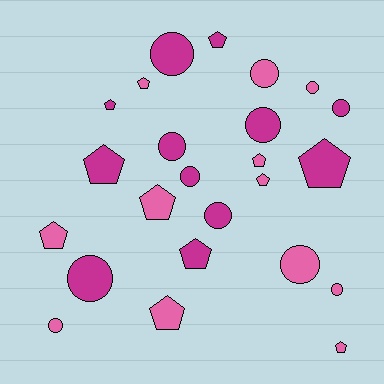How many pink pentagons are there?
There are 7 pink pentagons.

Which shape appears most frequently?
Circle, with 12 objects.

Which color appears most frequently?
Magenta, with 12 objects.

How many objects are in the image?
There are 24 objects.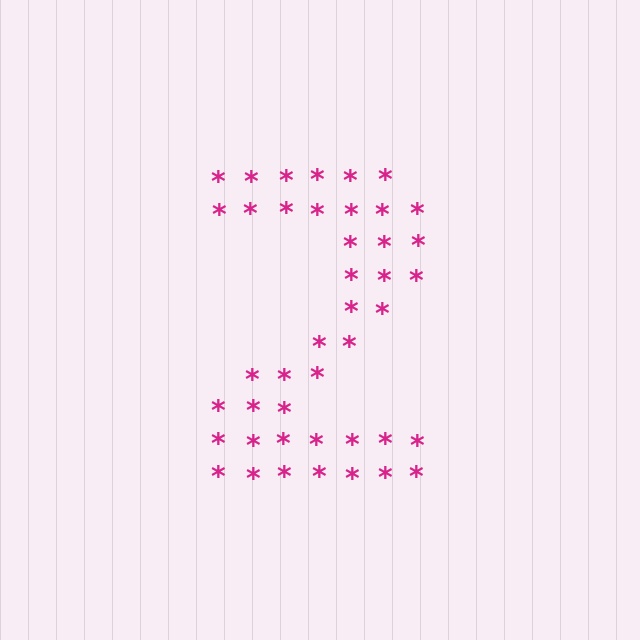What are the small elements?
The small elements are asterisks.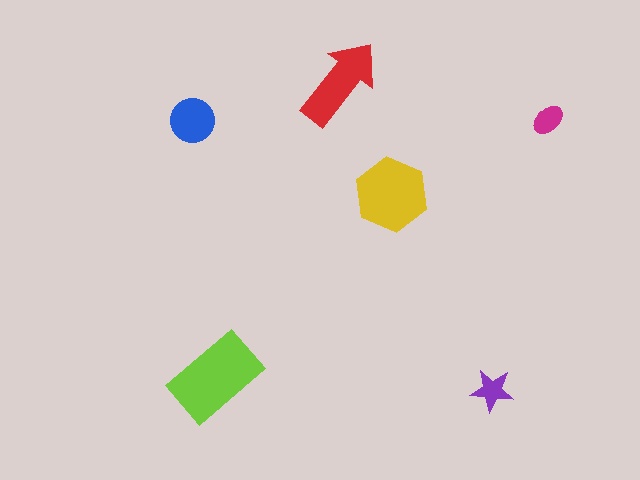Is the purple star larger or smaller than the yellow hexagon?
Smaller.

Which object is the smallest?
The magenta ellipse.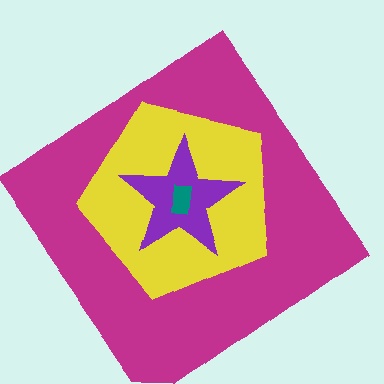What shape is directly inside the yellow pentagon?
The purple star.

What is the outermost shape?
The magenta diamond.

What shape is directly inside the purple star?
The teal rectangle.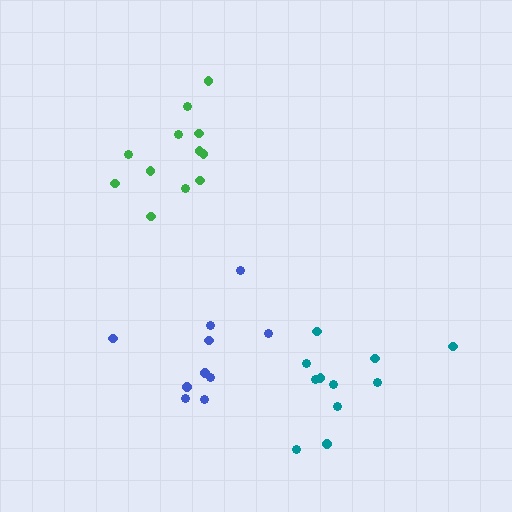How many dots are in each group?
Group 1: 11 dots, Group 2: 10 dots, Group 3: 12 dots (33 total).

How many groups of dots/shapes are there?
There are 3 groups.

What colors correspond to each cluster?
The clusters are colored: teal, blue, green.